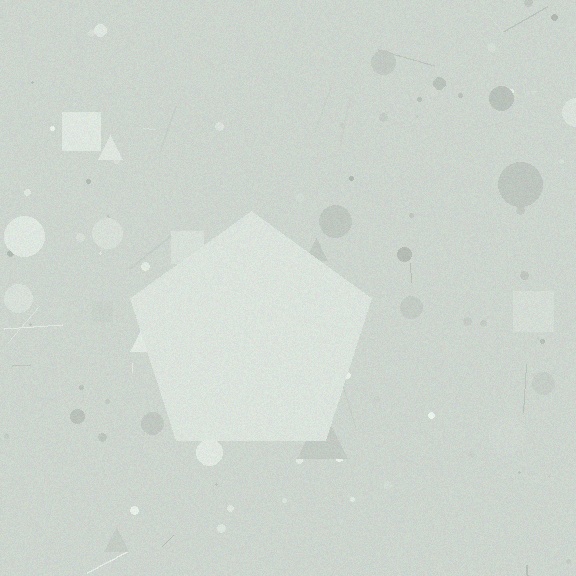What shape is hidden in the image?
A pentagon is hidden in the image.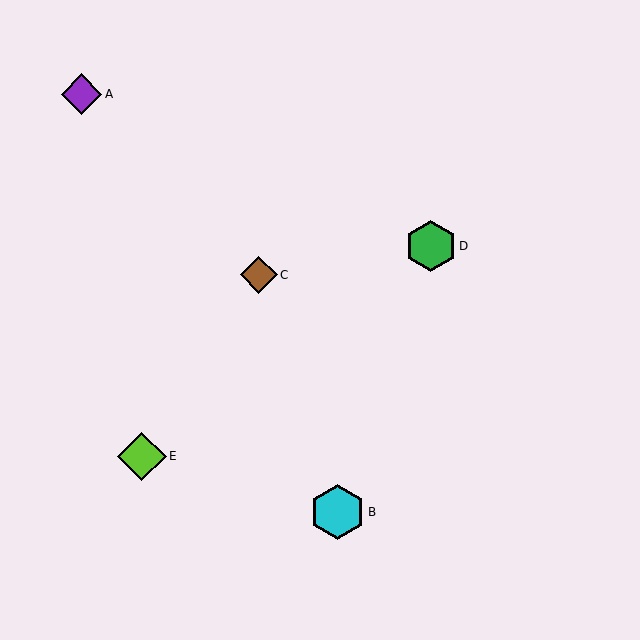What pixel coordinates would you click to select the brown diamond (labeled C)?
Click at (259, 275) to select the brown diamond C.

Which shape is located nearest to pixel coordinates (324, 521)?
The cyan hexagon (labeled B) at (338, 512) is nearest to that location.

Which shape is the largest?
The cyan hexagon (labeled B) is the largest.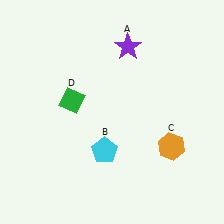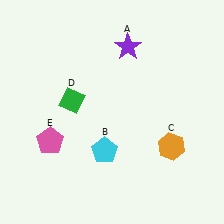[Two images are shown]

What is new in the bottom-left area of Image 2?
A pink pentagon (E) was added in the bottom-left area of Image 2.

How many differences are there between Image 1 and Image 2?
There is 1 difference between the two images.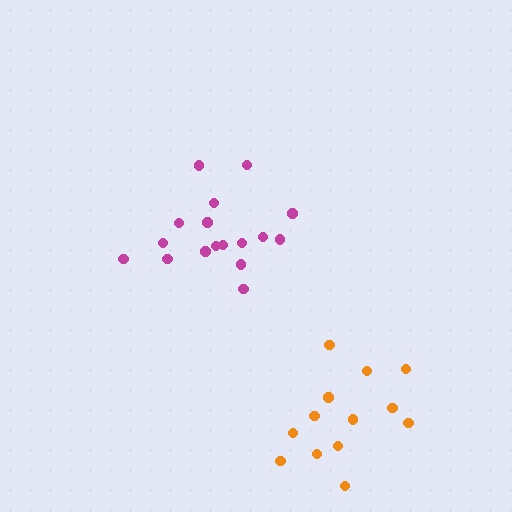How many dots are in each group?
Group 1: 17 dots, Group 2: 13 dots (30 total).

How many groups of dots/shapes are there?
There are 2 groups.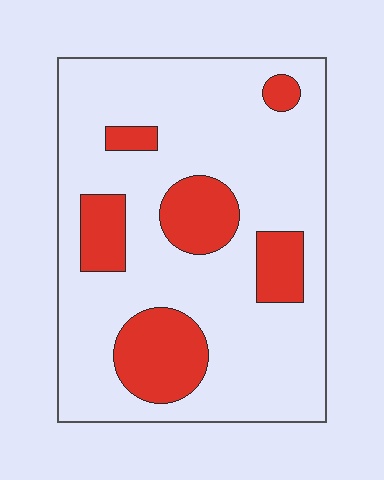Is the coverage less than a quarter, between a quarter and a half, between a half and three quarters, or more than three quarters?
Less than a quarter.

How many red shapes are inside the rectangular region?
6.